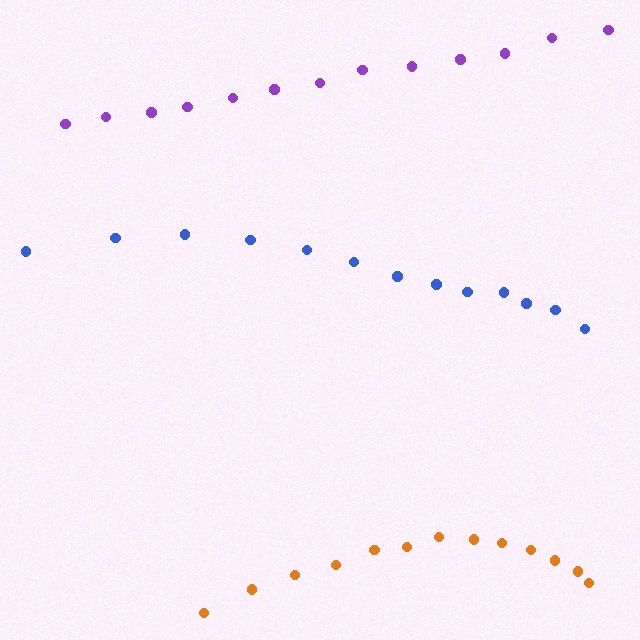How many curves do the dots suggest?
There are 3 distinct paths.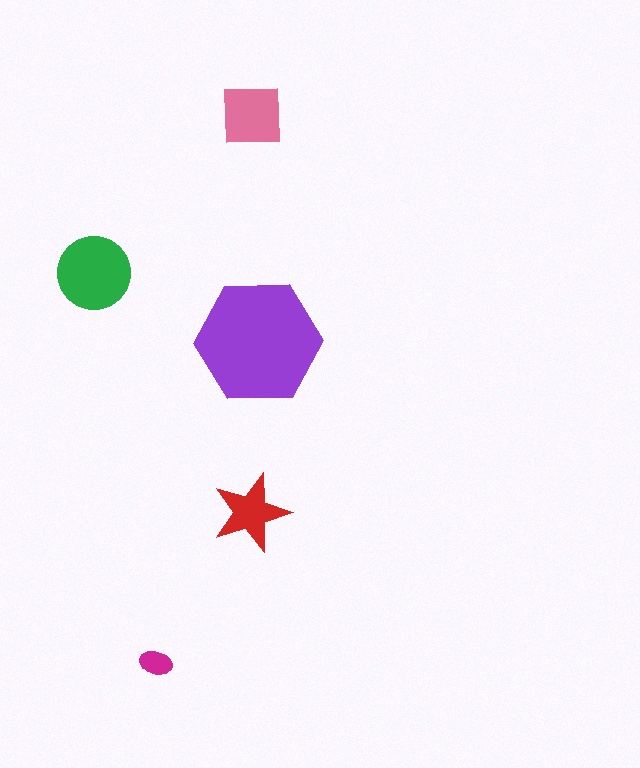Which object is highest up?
The pink square is topmost.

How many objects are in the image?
There are 5 objects in the image.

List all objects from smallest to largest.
The magenta ellipse, the red star, the pink square, the green circle, the purple hexagon.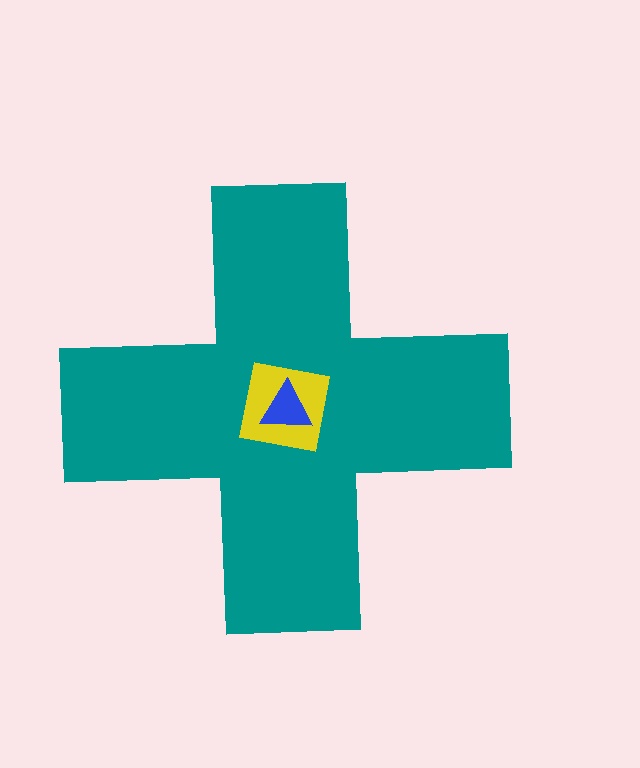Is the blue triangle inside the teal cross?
Yes.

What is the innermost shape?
The blue triangle.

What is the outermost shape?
The teal cross.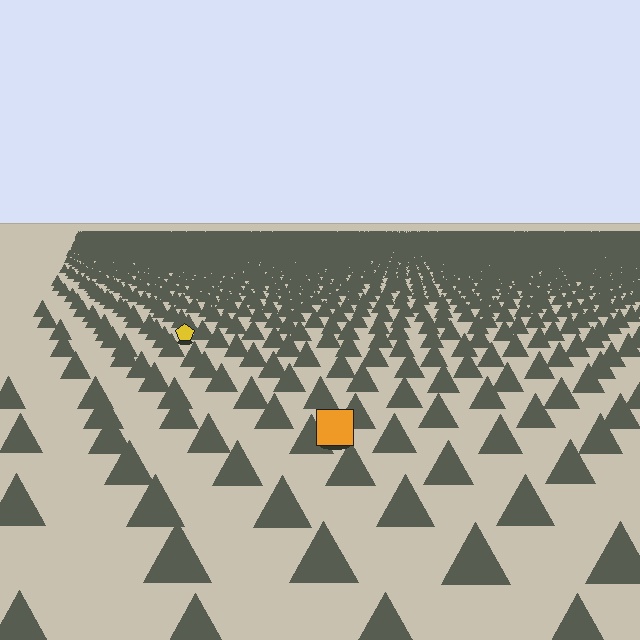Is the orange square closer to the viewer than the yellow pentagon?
Yes. The orange square is closer — you can tell from the texture gradient: the ground texture is coarser near it.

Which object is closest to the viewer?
The orange square is closest. The texture marks near it are larger and more spread out.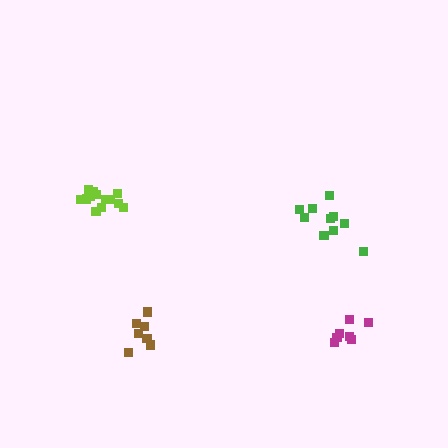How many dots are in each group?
Group 1: 8 dots, Group 2: 7 dots, Group 3: 13 dots, Group 4: 10 dots (38 total).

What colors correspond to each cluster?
The clusters are colored: magenta, brown, lime, green.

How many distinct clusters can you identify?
There are 4 distinct clusters.